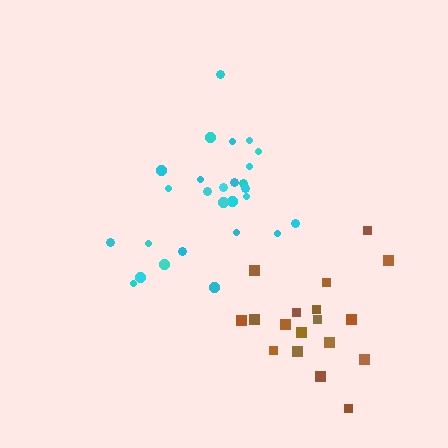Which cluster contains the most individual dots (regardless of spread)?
Cyan (28).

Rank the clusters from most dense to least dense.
cyan, brown.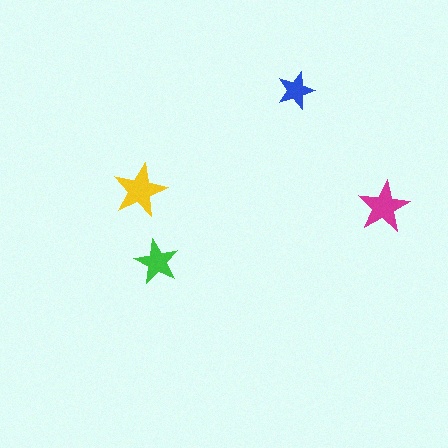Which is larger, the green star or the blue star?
The green one.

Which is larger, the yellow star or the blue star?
The yellow one.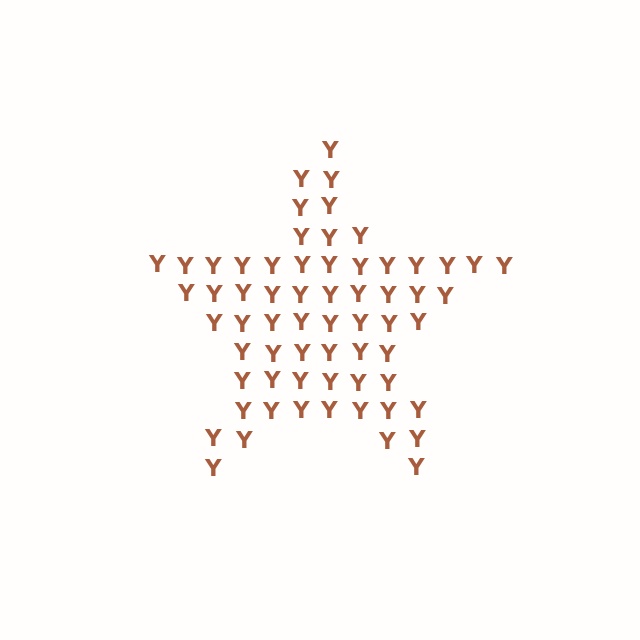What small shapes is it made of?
It is made of small letter Y's.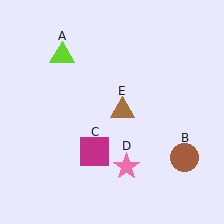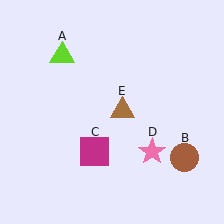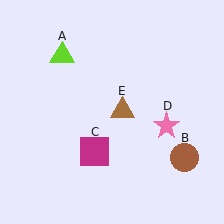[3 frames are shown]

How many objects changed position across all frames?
1 object changed position: pink star (object D).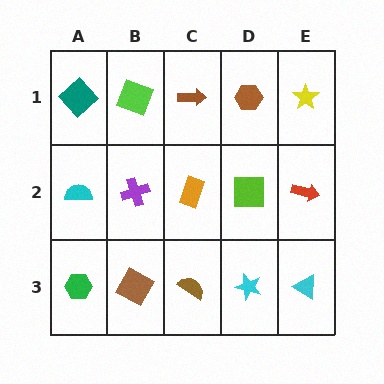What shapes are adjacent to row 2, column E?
A yellow star (row 1, column E), a cyan triangle (row 3, column E), a lime square (row 2, column D).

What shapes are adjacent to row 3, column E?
A red arrow (row 2, column E), a cyan star (row 3, column D).